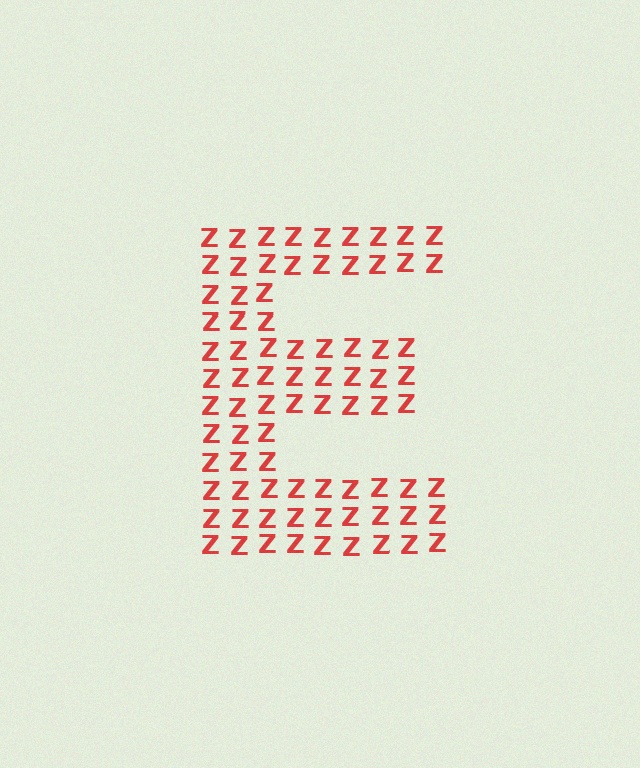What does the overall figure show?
The overall figure shows the letter E.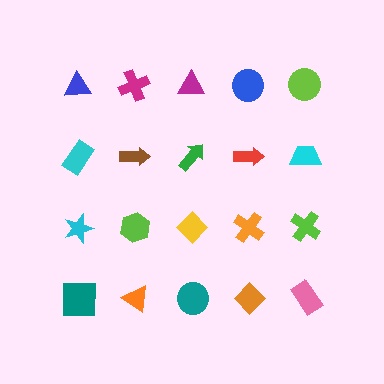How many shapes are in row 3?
5 shapes.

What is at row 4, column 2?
An orange triangle.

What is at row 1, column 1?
A blue triangle.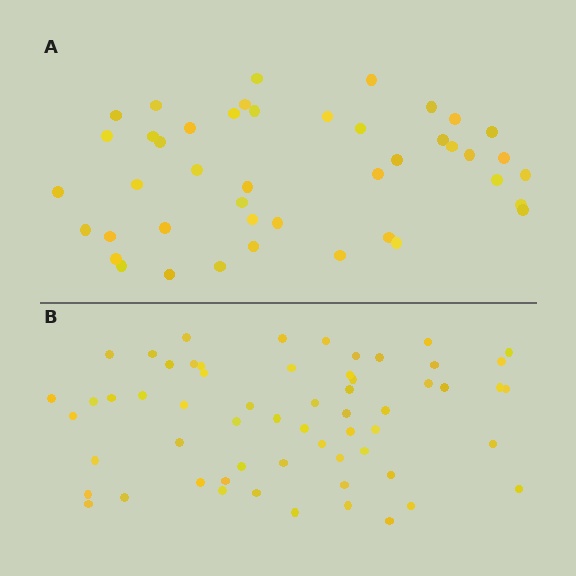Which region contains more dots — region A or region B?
Region B (the bottom region) has more dots.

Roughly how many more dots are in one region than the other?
Region B has approximately 15 more dots than region A.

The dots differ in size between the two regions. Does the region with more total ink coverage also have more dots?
No. Region A has more total ink coverage because its dots are larger, but region B actually contains more individual dots. Total area can be misleading — the number of items is what matters here.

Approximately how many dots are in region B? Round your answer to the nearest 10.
About 60 dots.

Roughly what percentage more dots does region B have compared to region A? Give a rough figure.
About 35% more.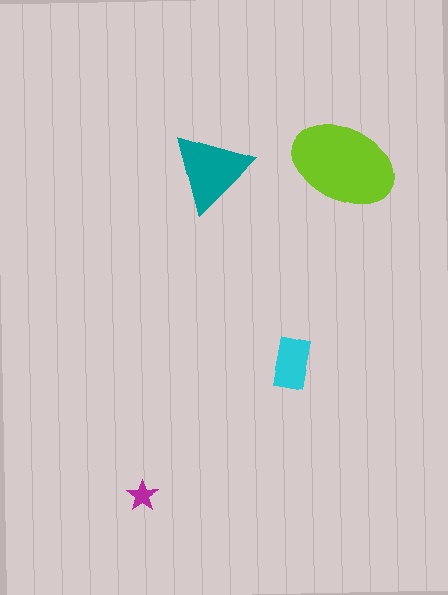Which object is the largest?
The lime ellipse.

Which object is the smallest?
The magenta star.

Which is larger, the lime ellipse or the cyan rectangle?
The lime ellipse.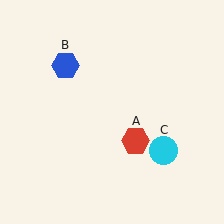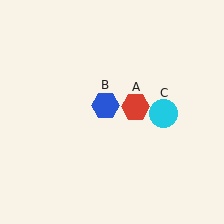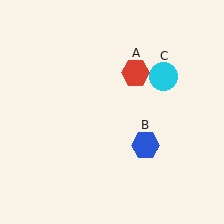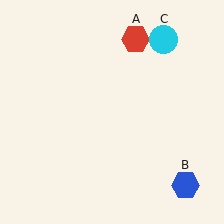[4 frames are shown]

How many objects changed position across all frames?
3 objects changed position: red hexagon (object A), blue hexagon (object B), cyan circle (object C).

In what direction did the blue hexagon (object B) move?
The blue hexagon (object B) moved down and to the right.